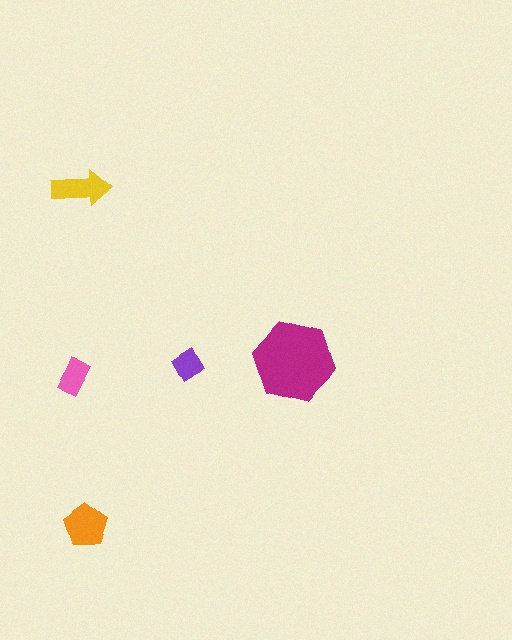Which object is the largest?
The magenta hexagon.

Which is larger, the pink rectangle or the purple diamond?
The pink rectangle.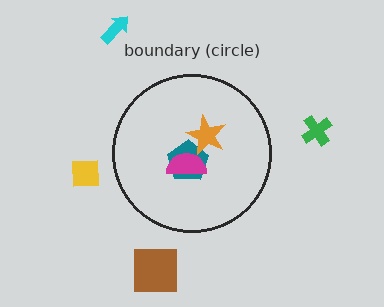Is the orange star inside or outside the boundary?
Inside.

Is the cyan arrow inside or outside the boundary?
Outside.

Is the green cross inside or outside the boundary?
Outside.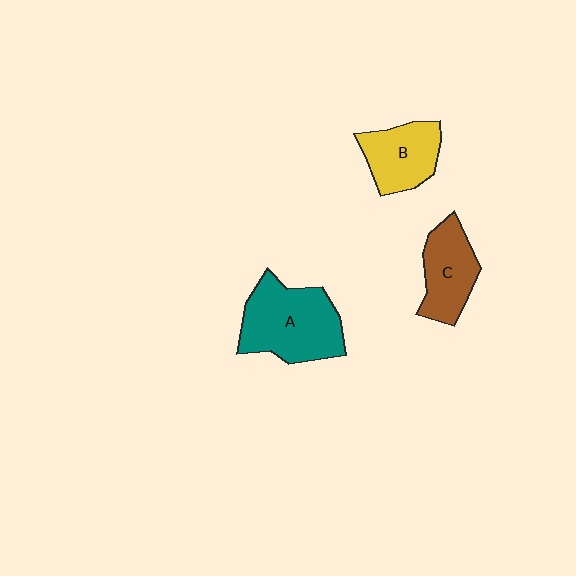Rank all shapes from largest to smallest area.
From largest to smallest: A (teal), C (brown), B (yellow).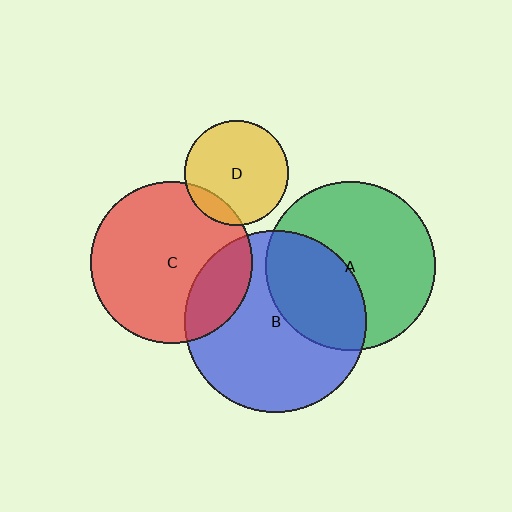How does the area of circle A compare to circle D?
Approximately 2.7 times.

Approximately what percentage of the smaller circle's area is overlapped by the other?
Approximately 20%.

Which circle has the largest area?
Circle B (blue).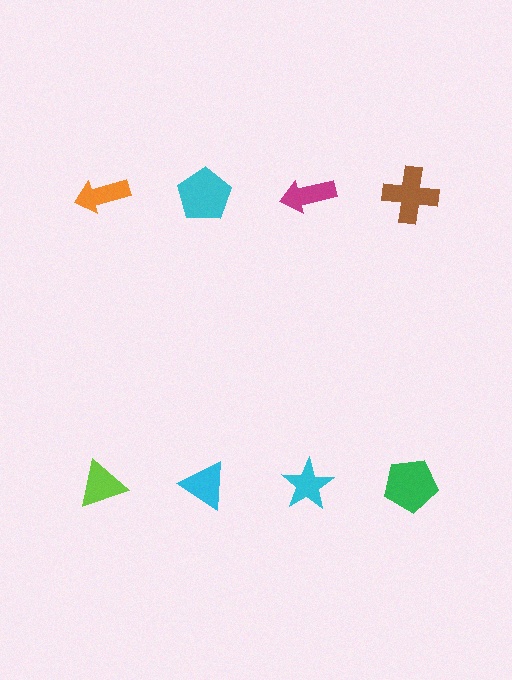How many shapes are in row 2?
4 shapes.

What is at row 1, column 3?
A magenta arrow.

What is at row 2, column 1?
A lime triangle.